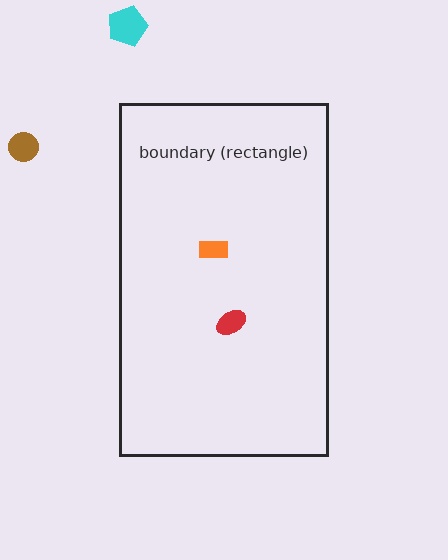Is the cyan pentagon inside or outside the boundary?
Outside.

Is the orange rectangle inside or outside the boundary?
Inside.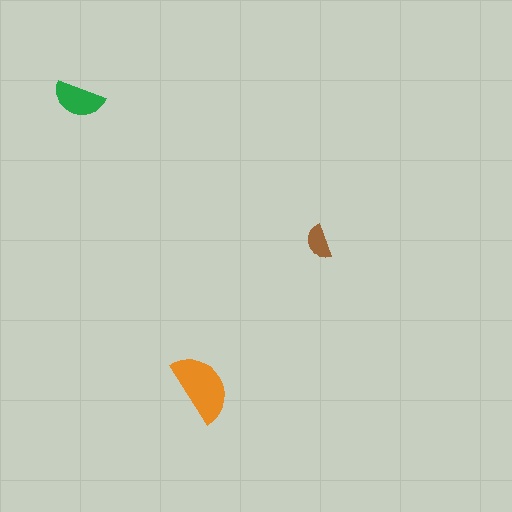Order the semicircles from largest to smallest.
the orange one, the green one, the brown one.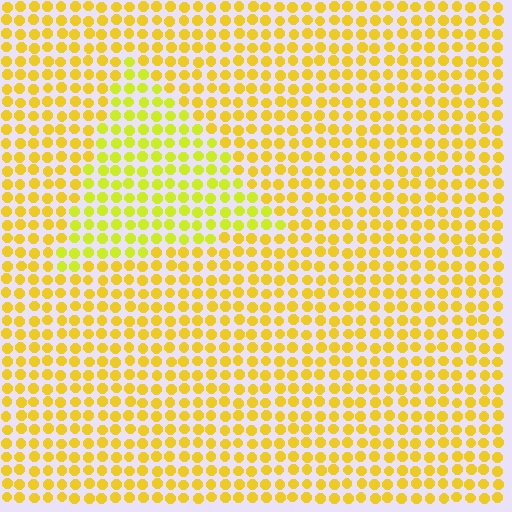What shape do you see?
I see a triangle.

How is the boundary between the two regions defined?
The boundary is defined purely by a slight shift in hue (about 20 degrees). Spacing, size, and orientation are identical on both sides.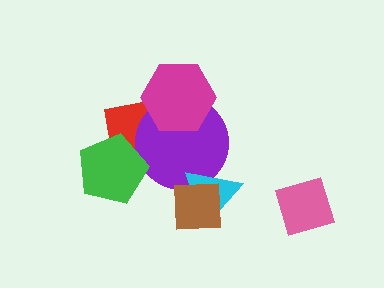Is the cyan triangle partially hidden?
Yes, it is partially covered by another shape.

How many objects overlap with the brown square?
2 objects overlap with the brown square.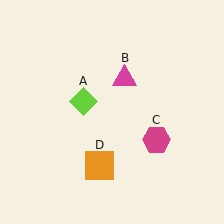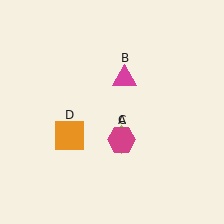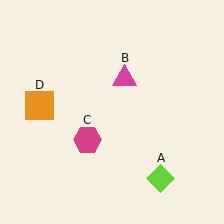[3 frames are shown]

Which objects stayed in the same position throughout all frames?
Magenta triangle (object B) remained stationary.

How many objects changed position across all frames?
3 objects changed position: lime diamond (object A), magenta hexagon (object C), orange square (object D).